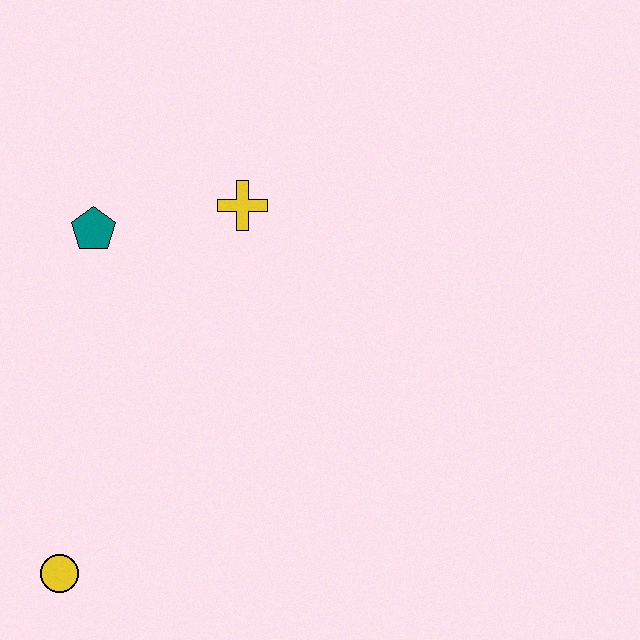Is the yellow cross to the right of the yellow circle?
Yes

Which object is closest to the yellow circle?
The teal pentagon is closest to the yellow circle.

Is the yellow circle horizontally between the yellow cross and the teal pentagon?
No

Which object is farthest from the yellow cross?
The yellow circle is farthest from the yellow cross.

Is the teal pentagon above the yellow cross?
No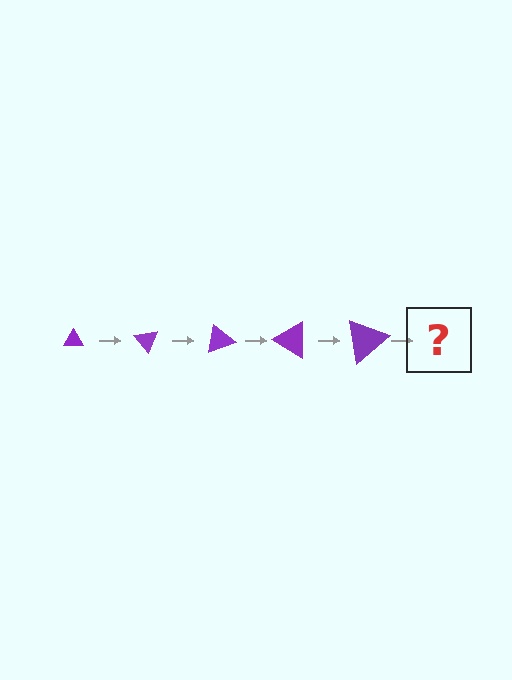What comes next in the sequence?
The next element should be a triangle, larger than the previous one and rotated 250 degrees from the start.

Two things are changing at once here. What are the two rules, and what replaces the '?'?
The two rules are that the triangle grows larger each step and it rotates 50 degrees each step. The '?' should be a triangle, larger than the previous one and rotated 250 degrees from the start.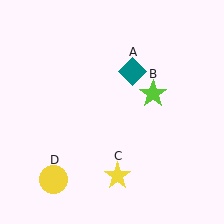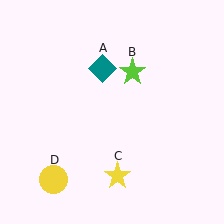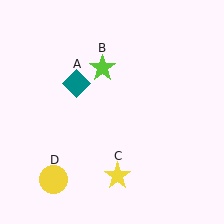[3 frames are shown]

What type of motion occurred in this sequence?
The teal diamond (object A), lime star (object B) rotated counterclockwise around the center of the scene.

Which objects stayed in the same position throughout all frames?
Yellow star (object C) and yellow circle (object D) remained stationary.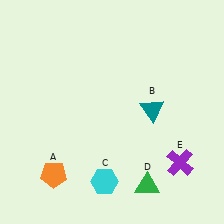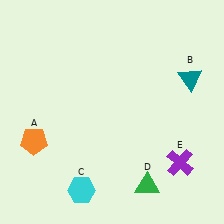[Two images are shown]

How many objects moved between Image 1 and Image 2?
3 objects moved between the two images.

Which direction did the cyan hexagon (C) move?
The cyan hexagon (C) moved left.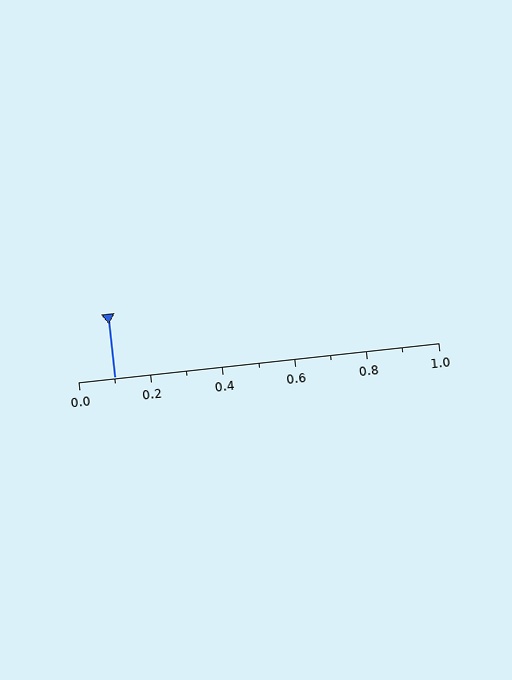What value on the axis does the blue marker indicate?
The marker indicates approximately 0.1.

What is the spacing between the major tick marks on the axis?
The major ticks are spaced 0.2 apart.